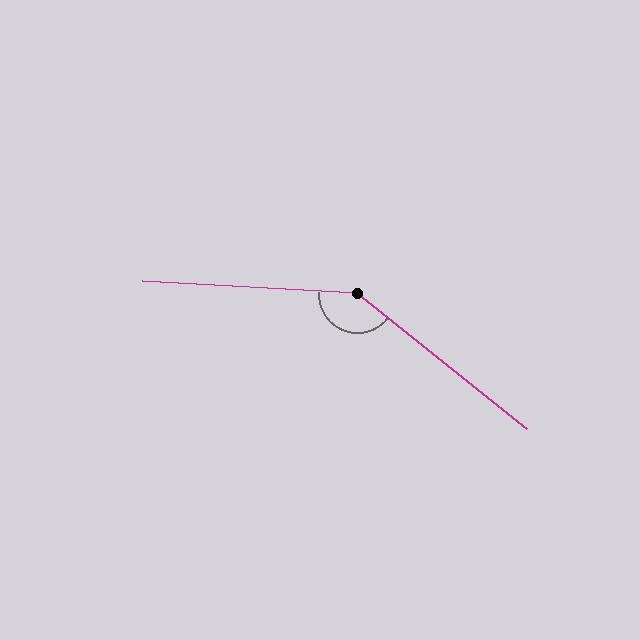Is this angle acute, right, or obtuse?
It is obtuse.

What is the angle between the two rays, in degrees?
Approximately 145 degrees.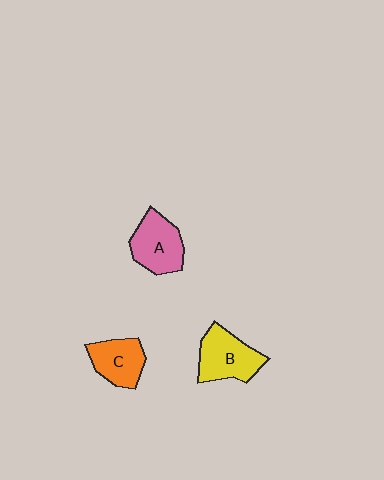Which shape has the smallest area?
Shape C (orange).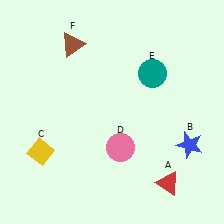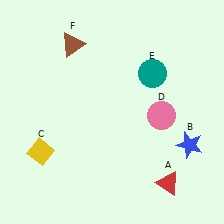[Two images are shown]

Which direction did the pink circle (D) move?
The pink circle (D) moved right.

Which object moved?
The pink circle (D) moved right.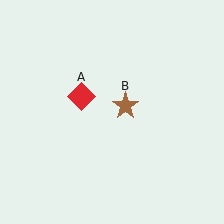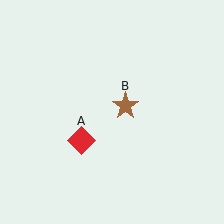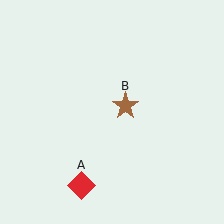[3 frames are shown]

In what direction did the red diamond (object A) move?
The red diamond (object A) moved down.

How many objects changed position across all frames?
1 object changed position: red diamond (object A).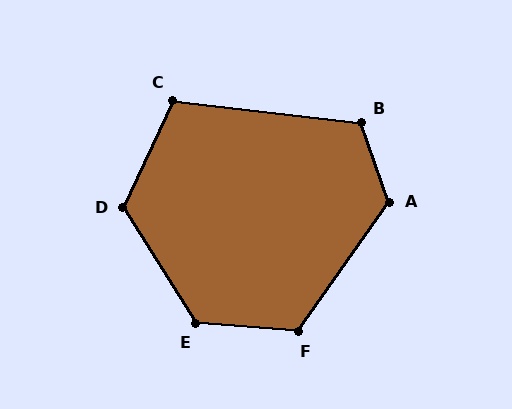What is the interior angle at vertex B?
Approximately 116 degrees (obtuse).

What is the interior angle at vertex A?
Approximately 125 degrees (obtuse).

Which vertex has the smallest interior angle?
C, at approximately 108 degrees.